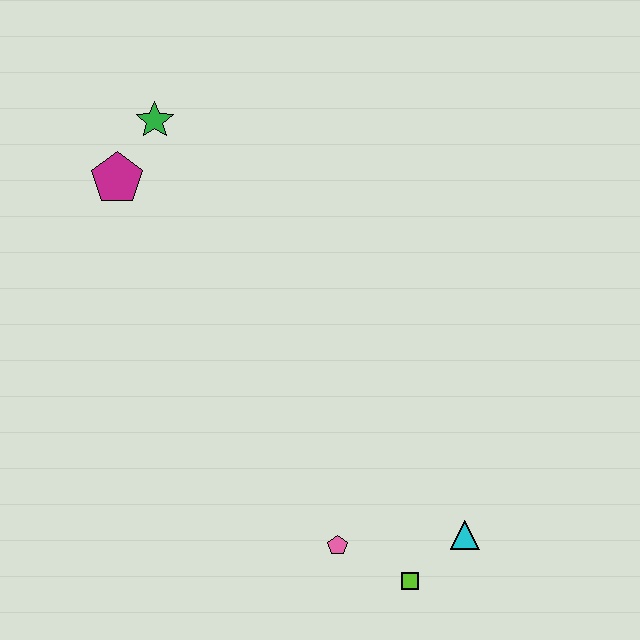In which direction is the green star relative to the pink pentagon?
The green star is above the pink pentagon.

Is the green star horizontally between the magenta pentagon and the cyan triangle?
Yes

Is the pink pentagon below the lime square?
No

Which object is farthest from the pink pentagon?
The green star is farthest from the pink pentagon.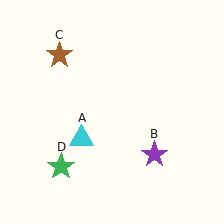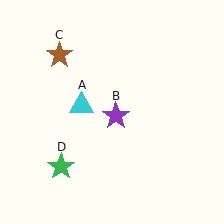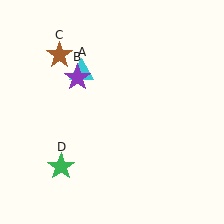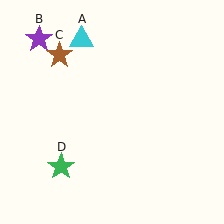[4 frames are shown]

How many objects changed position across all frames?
2 objects changed position: cyan triangle (object A), purple star (object B).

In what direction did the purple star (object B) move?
The purple star (object B) moved up and to the left.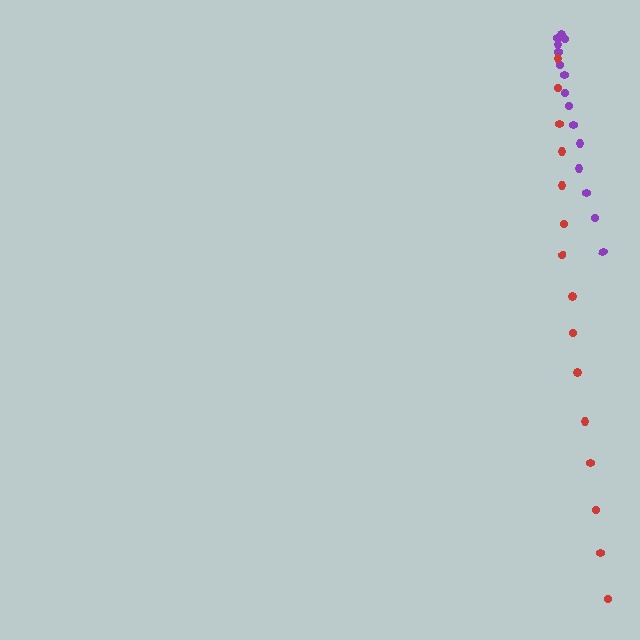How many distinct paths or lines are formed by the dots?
There are 2 distinct paths.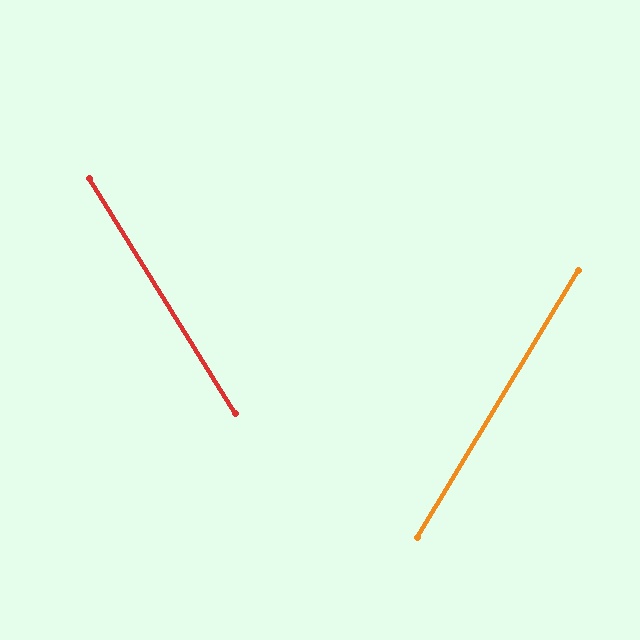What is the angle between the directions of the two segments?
Approximately 63 degrees.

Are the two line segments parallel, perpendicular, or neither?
Neither parallel nor perpendicular — they differ by about 63°.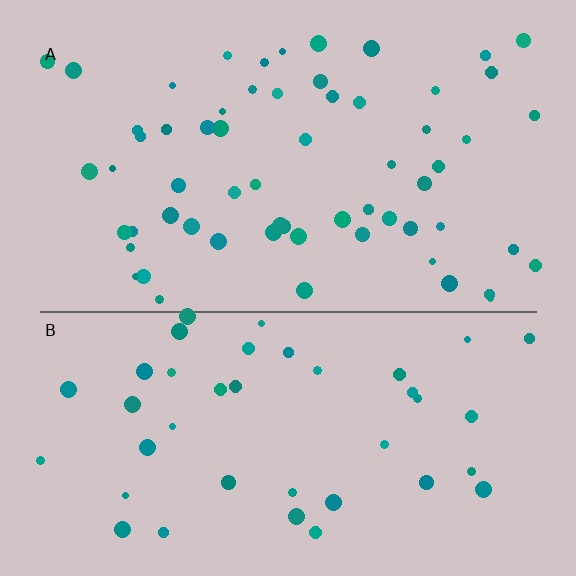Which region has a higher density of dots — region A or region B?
A (the top).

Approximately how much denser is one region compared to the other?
Approximately 1.5× — region A over region B.